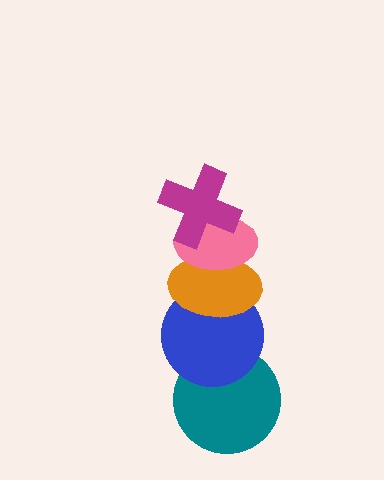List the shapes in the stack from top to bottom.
From top to bottom: the magenta cross, the pink ellipse, the orange ellipse, the blue circle, the teal circle.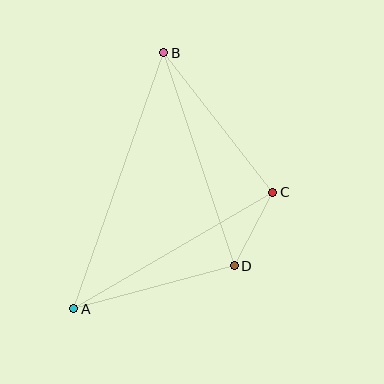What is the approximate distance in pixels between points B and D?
The distance between B and D is approximately 224 pixels.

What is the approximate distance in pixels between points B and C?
The distance between B and C is approximately 177 pixels.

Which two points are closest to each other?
Points C and D are closest to each other.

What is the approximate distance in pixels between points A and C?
The distance between A and C is approximately 231 pixels.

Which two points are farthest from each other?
Points A and B are farthest from each other.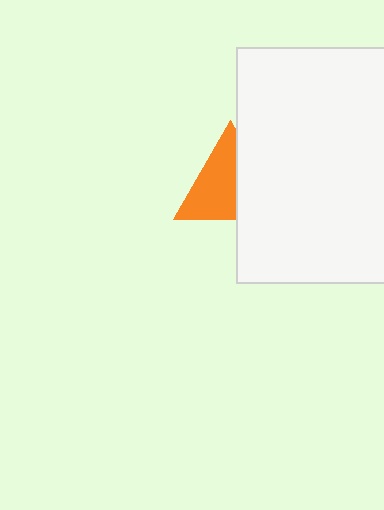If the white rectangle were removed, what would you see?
You would see the complete orange triangle.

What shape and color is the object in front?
The object in front is a white rectangle.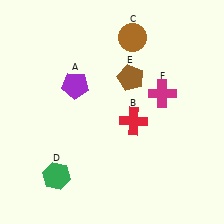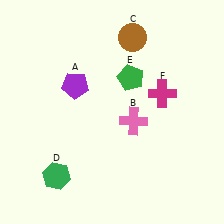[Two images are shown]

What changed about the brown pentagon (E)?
In Image 1, E is brown. In Image 2, it changed to green.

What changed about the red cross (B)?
In Image 1, B is red. In Image 2, it changed to pink.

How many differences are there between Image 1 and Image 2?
There are 2 differences between the two images.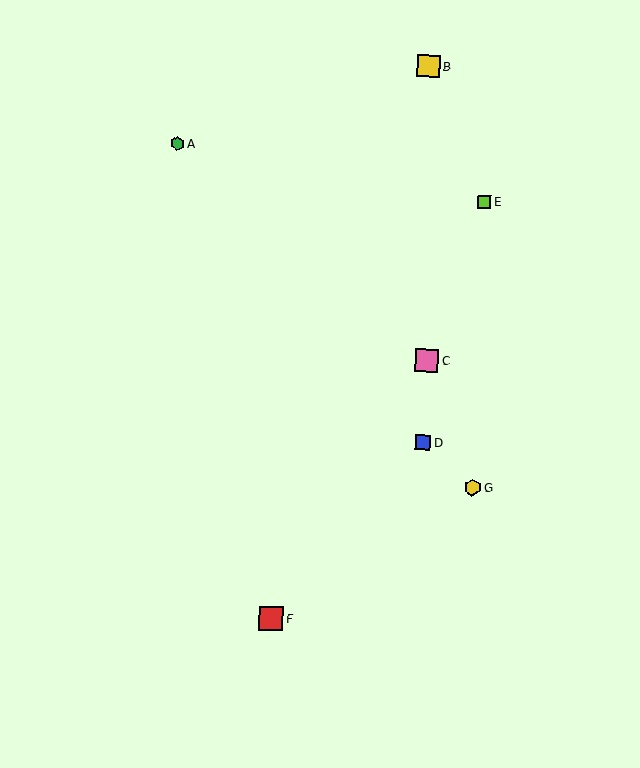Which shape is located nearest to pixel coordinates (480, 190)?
The lime square (labeled E) at (485, 202) is nearest to that location.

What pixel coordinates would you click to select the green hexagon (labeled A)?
Click at (177, 143) to select the green hexagon A.